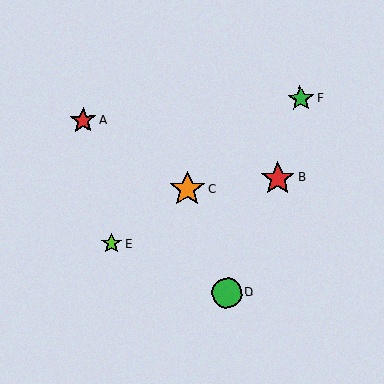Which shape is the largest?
The orange star (labeled C) is the largest.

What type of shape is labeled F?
Shape F is a green star.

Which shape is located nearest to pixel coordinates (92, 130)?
The red star (labeled A) at (83, 121) is nearest to that location.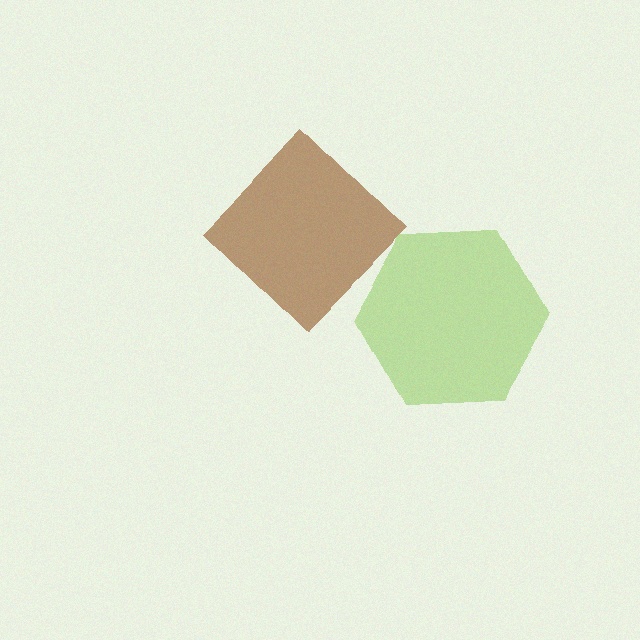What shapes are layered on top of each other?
The layered shapes are: a brown diamond, a lime hexagon.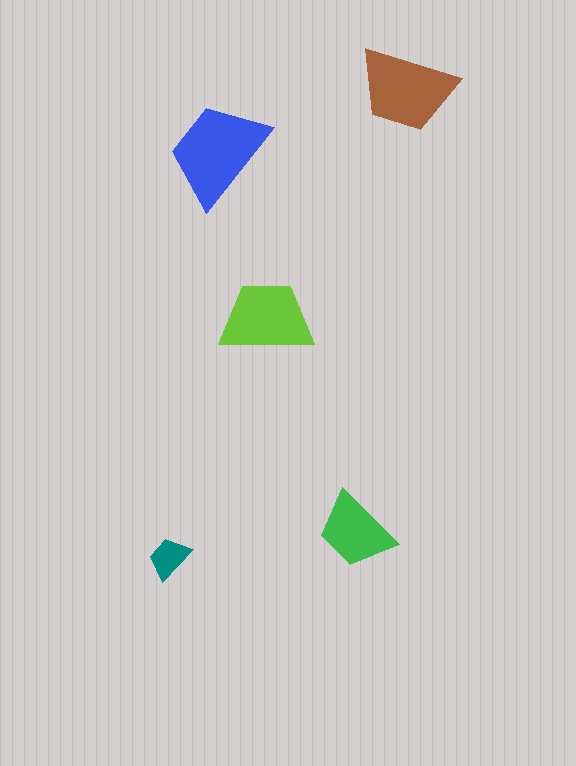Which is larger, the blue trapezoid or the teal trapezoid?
The blue one.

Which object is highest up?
The brown trapezoid is topmost.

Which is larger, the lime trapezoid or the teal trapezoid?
The lime one.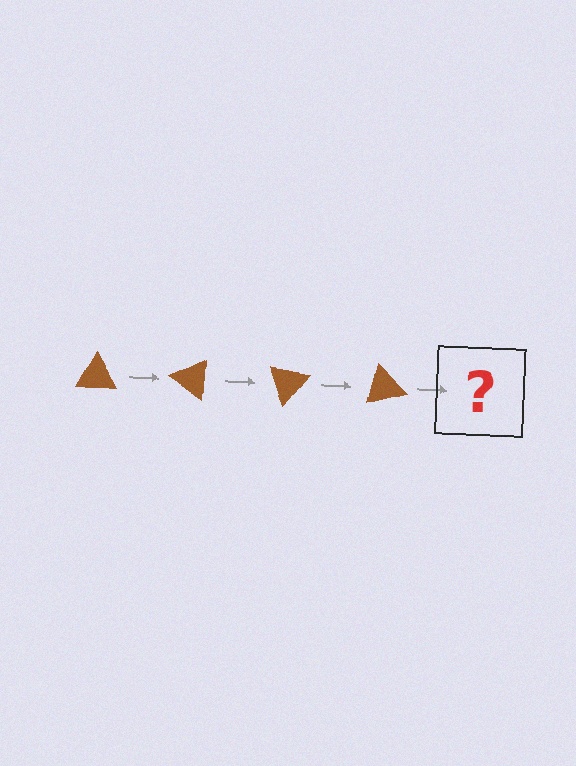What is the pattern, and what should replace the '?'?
The pattern is that the triangle rotates 35 degrees each step. The '?' should be a brown triangle rotated 140 degrees.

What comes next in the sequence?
The next element should be a brown triangle rotated 140 degrees.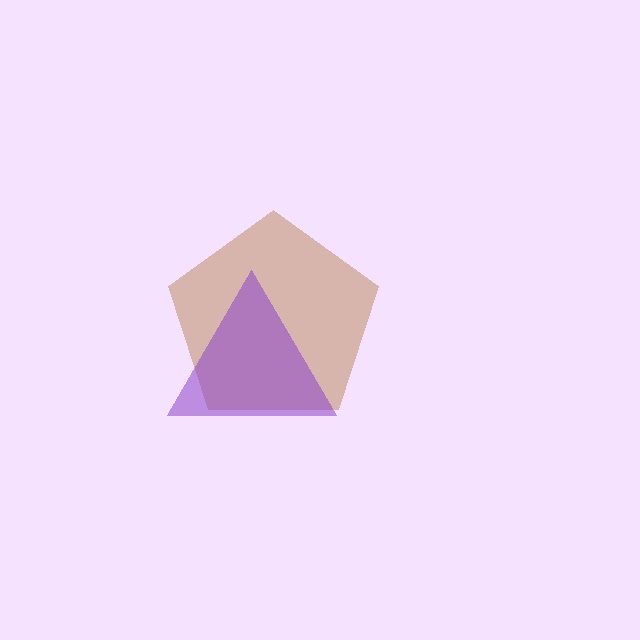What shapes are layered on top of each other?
The layered shapes are: a brown pentagon, a purple triangle.